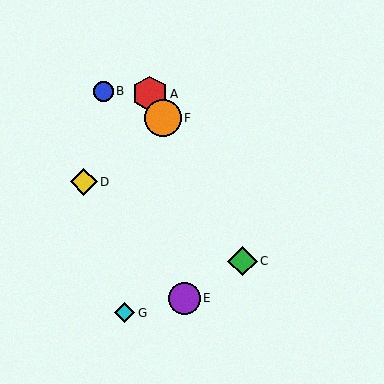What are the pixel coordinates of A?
Object A is at (150, 94).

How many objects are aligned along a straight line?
3 objects (A, C, F) are aligned along a straight line.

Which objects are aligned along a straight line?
Objects A, C, F are aligned along a straight line.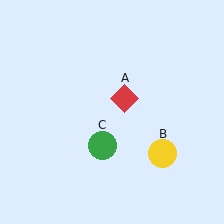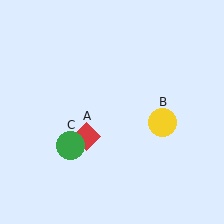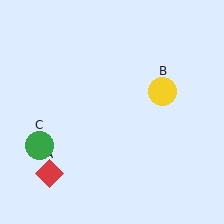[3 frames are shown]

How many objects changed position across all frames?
3 objects changed position: red diamond (object A), yellow circle (object B), green circle (object C).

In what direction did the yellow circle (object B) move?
The yellow circle (object B) moved up.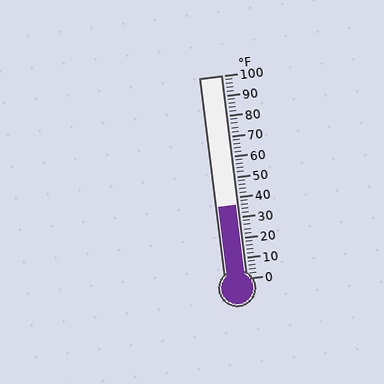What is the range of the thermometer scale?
The thermometer scale ranges from 0°F to 100°F.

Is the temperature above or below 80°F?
The temperature is below 80°F.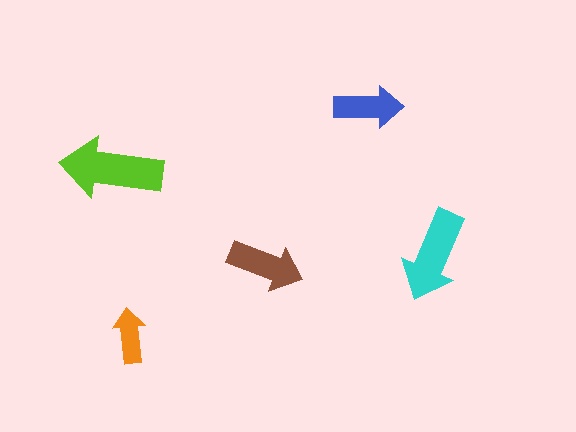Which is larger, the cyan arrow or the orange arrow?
The cyan one.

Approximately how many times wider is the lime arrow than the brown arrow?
About 1.5 times wider.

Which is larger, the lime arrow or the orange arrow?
The lime one.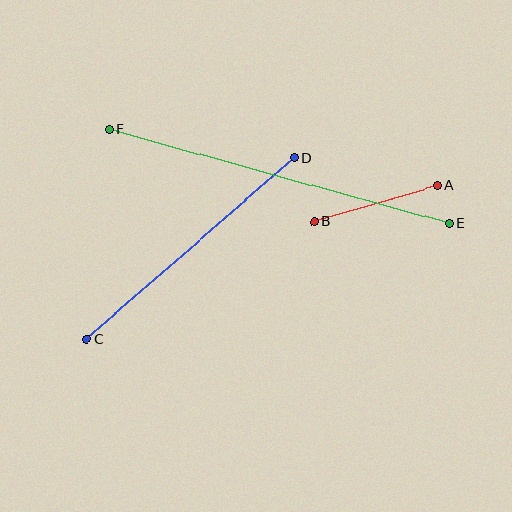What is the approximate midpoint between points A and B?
The midpoint is at approximately (376, 204) pixels.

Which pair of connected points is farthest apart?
Points E and F are farthest apart.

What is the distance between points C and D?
The distance is approximately 276 pixels.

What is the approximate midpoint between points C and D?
The midpoint is at approximately (190, 248) pixels.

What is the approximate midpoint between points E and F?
The midpoint is at approximately (279, 177) pixels.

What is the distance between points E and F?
The distance is approximately 353 pixels.